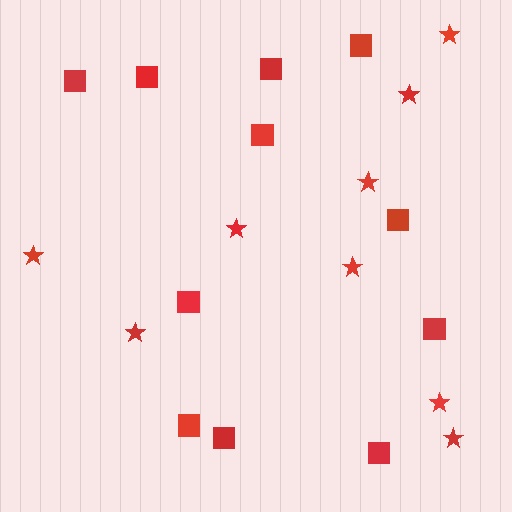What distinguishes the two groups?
There are 2 groups: one group of stars (9) and one group of squares (11).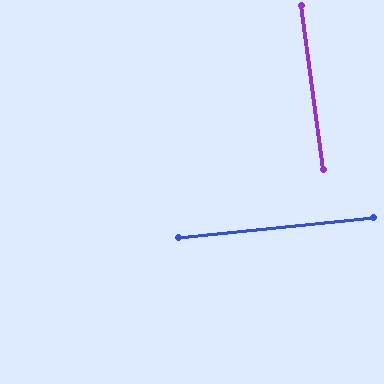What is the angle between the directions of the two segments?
Approximately 88 degrees.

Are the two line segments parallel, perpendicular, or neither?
Perpendicular — they meet at approximately 88°.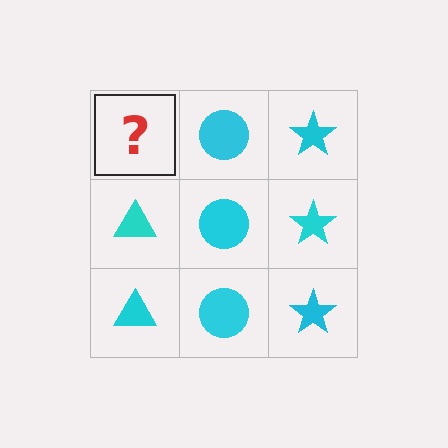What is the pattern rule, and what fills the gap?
The rule is that each column has a consistent shape. The gap should be filled with a cyan triangle.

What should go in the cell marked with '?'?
The missing cell should contain a cyan triangle.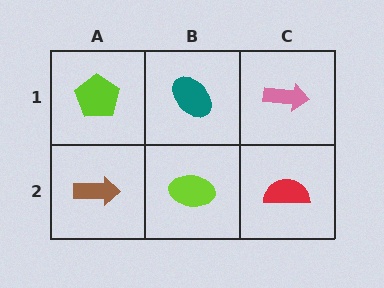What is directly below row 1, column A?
A brown arrow.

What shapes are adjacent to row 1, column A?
A brown arrow (row 2, column A), a teal ellipse (row 1, column B).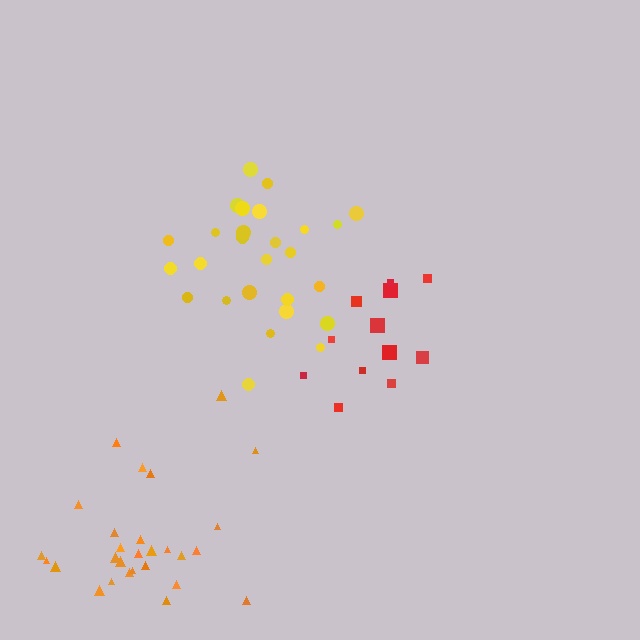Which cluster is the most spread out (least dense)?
Red.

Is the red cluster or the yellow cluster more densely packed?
Yellow.